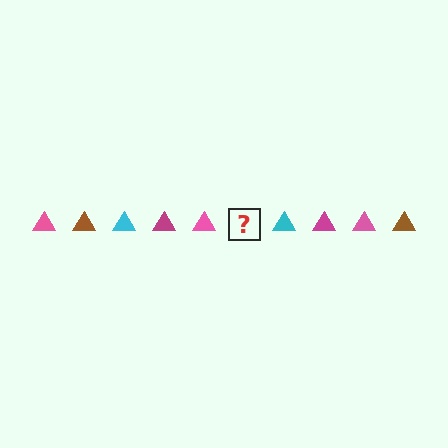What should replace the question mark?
The question mark should be replaced with a brown triangle.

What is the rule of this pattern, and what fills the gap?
The rule is that the pattern cycles through pink, brown, cyan, magenta triangles. The gap should be filled with a brown triangle.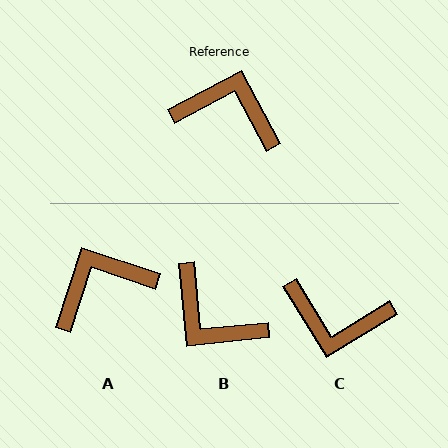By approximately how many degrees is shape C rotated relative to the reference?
Approximately 177 degrees clockwise.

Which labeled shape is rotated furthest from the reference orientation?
C, about 177 degrees away.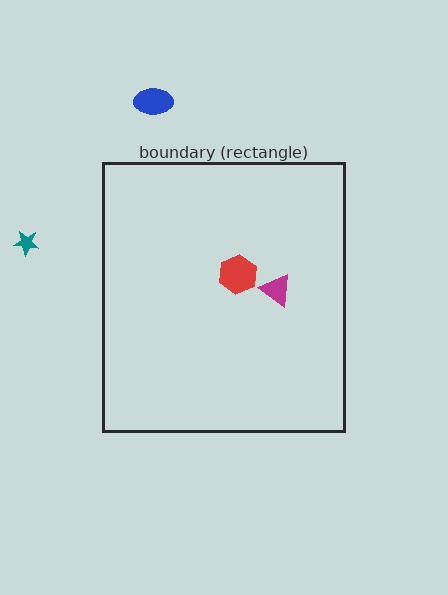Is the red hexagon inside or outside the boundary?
Inside.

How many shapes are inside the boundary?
2 inside, 2 outside.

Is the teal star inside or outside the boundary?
Outside.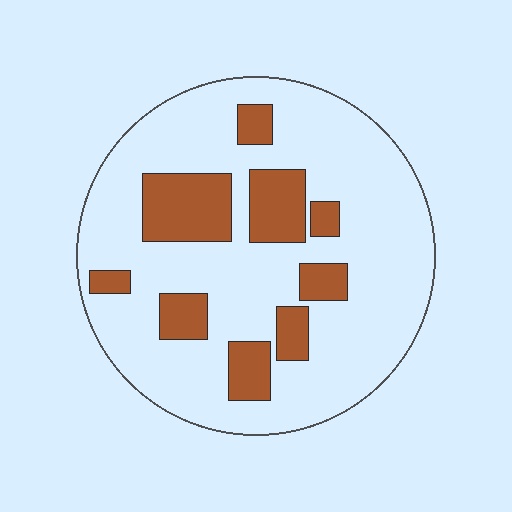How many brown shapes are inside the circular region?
9.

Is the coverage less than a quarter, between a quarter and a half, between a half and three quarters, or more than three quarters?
Less than a quarter.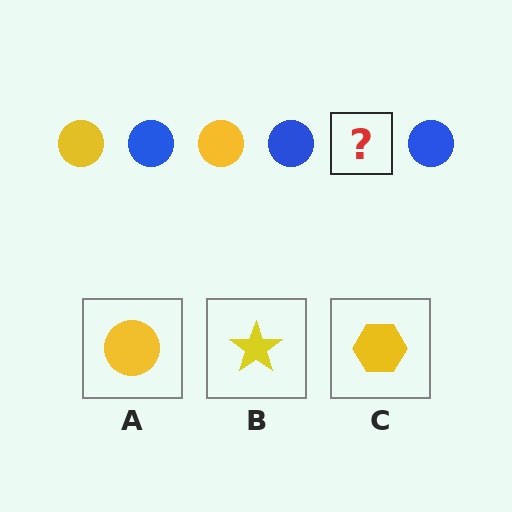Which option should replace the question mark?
Option A.